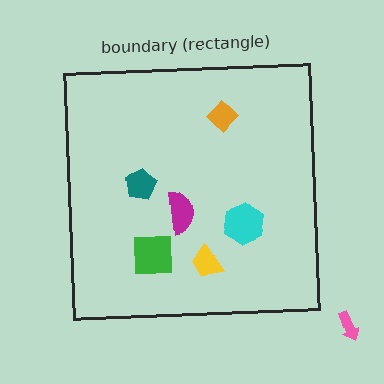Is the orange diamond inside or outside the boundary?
Inside.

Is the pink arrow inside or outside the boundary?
Outside.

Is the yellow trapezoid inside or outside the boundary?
Inside.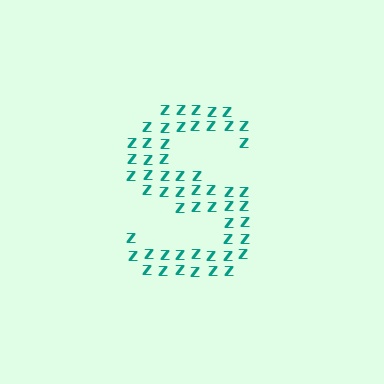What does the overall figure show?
The overall figure shows the letter S.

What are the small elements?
The small elements are letter Z's.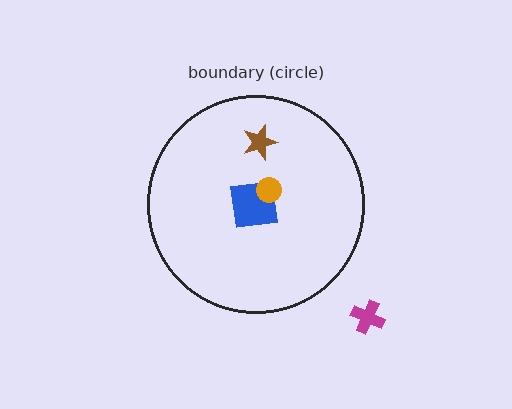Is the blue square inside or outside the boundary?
Inside.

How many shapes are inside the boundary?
3 inside, 1 outside.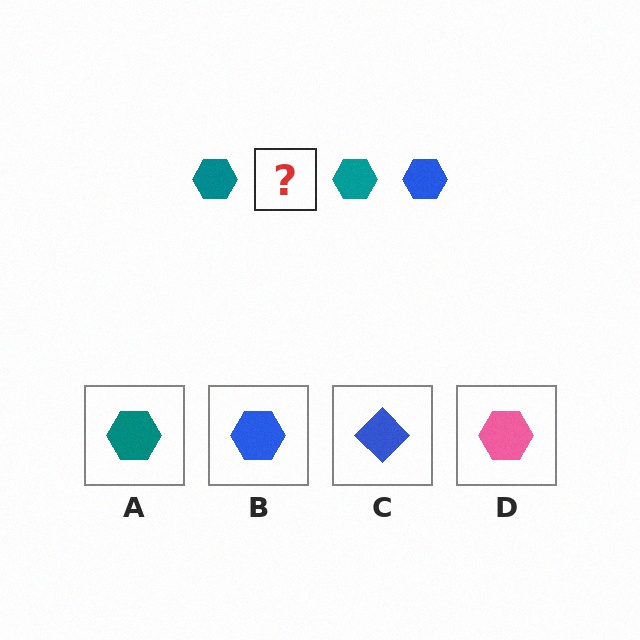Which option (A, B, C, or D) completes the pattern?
B.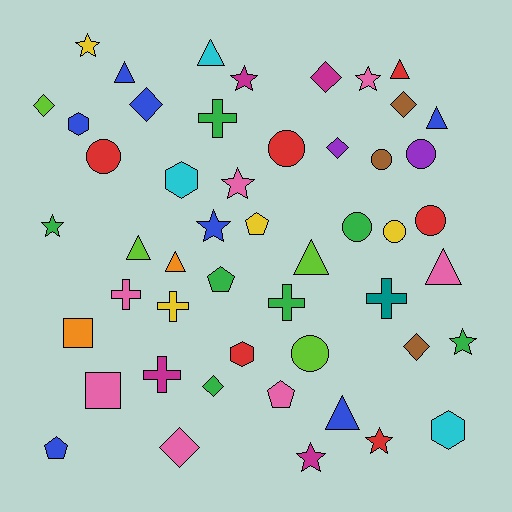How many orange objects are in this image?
There are 2 orange objects.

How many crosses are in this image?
There are 6 crosses.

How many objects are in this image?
There are 50 objects.